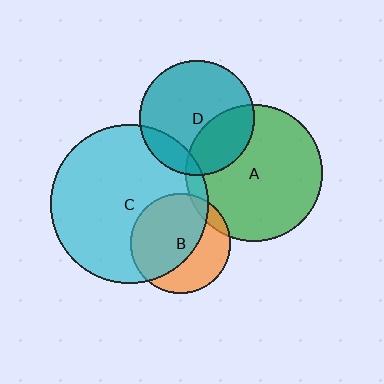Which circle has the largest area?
Circle C (cyan).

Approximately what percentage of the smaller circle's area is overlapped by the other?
Approximately 30%.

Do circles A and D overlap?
Yes.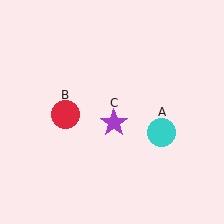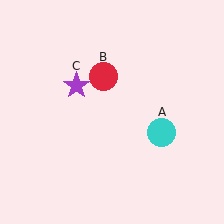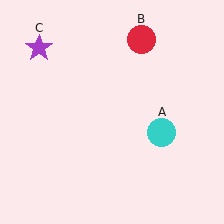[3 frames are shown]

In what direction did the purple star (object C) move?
The purple star (object C) moved up and to the left.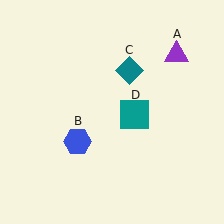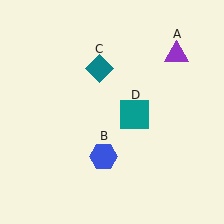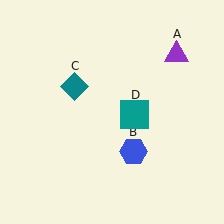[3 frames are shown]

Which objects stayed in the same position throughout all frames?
Purple triangle (object A) and teal square (object D) remained stationary.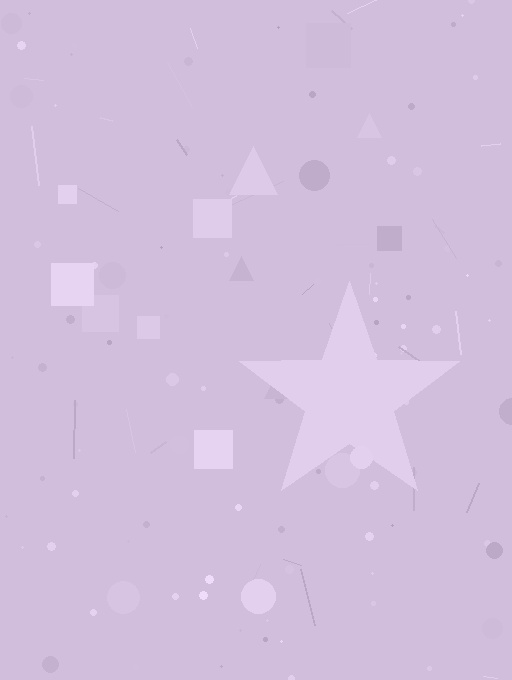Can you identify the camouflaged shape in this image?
The camouflaged shape is a star.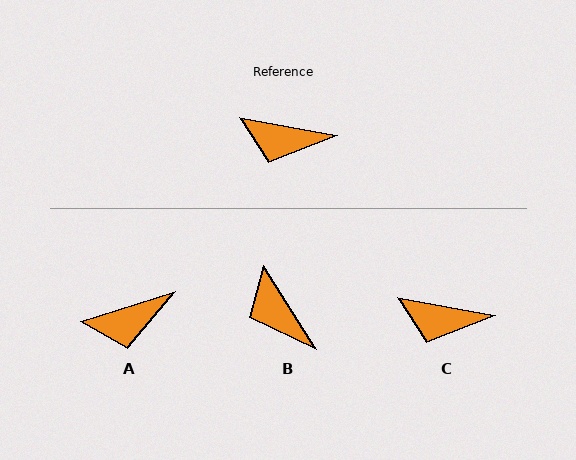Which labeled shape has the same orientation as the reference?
C.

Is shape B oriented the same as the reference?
No, it is off by about 47 degrees.